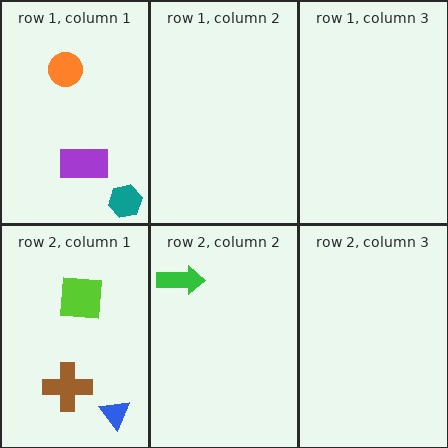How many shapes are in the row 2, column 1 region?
3.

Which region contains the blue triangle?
The row 2, column 1 region.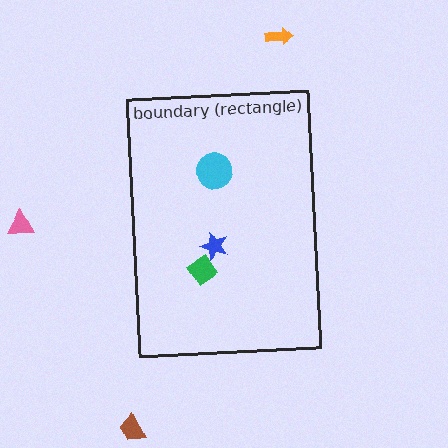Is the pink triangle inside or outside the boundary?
Outside.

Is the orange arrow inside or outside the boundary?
Outside.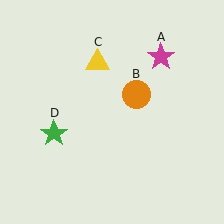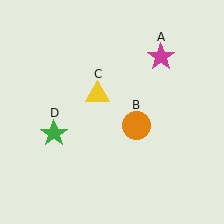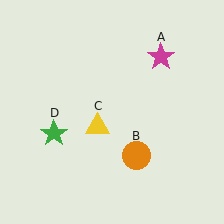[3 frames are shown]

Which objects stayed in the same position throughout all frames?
Magenta star (object A) and green star (object D) remained stationary.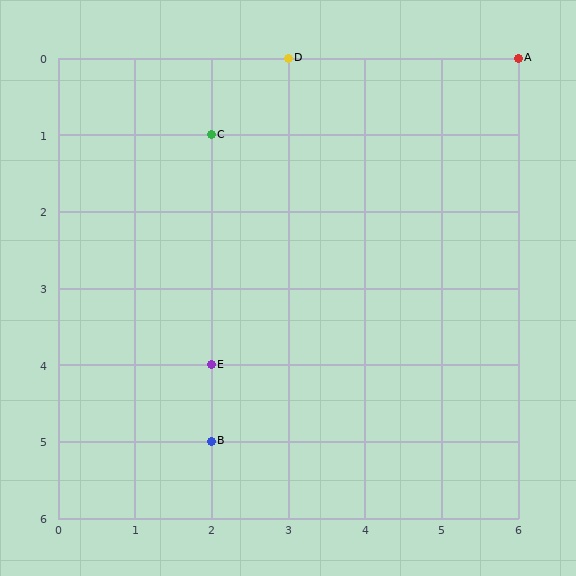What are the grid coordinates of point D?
Point D is at grid coordinates (3, 0).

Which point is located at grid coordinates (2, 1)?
Point C is at (2, 1).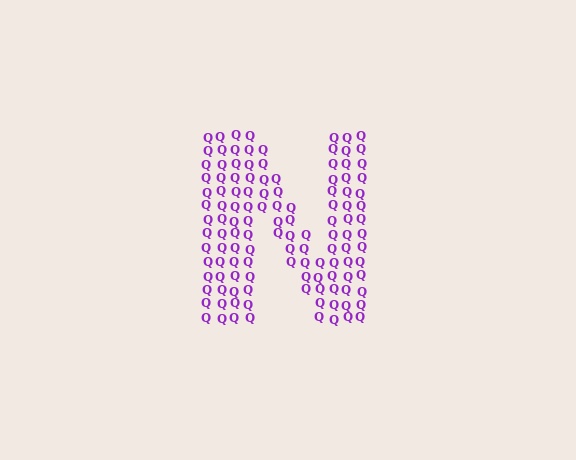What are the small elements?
The small elements are letter Q's.